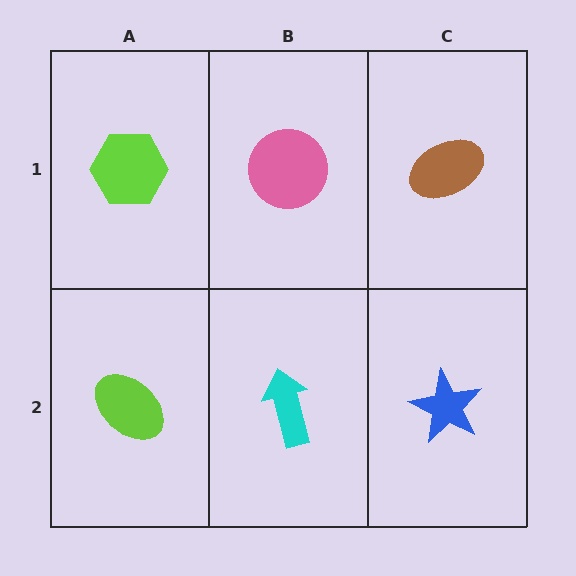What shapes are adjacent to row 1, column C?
A blue star (row 2, column C), a pink circle (row 1, column B).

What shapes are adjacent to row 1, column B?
A cyan arrow (row 2, column B), a lime hexagon (row 1, column A), a brown ellipse (row 1, column C).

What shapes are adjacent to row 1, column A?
A lime ellipse (row 2, column A), a pink circle (row 1, column B).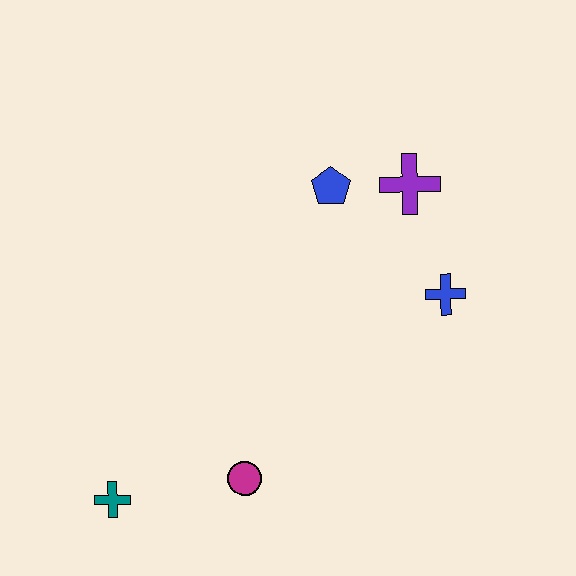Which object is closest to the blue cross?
The purple cross is closest to the blue cross.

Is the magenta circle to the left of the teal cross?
No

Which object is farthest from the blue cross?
The teal cross is farthest from the blue cross.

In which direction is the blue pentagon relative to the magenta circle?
The blue pentagon is above the magenta circle.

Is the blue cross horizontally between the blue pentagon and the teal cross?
No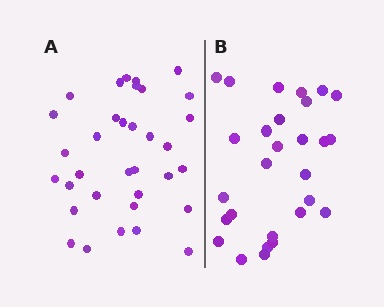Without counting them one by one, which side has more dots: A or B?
Region A (the left region) has more dots.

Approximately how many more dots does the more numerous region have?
Region A has about 6 more dots than region B.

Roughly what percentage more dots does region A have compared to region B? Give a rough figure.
About 20% more.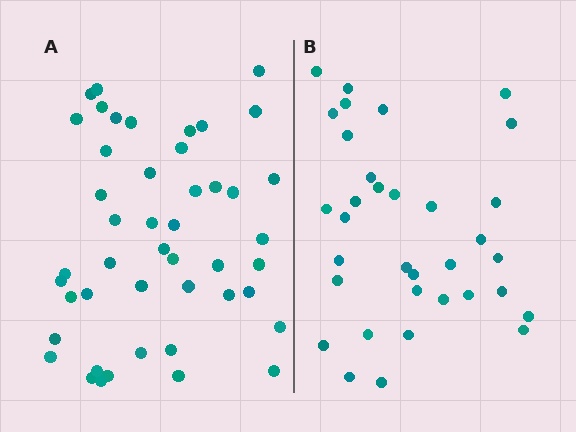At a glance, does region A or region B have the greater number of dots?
Region A (the left region) has more dots.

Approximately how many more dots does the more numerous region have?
Region A has roughly 12 or so more dots than region B.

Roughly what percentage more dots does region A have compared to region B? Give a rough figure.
About 35% more.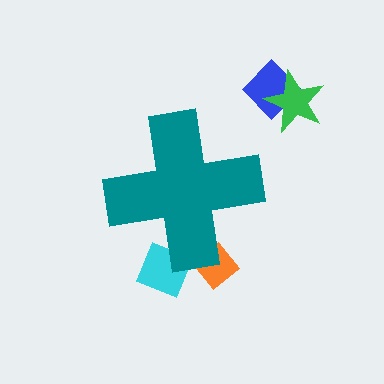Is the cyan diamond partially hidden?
Yes, the cyan diamond is partially hidden behind the teal cross.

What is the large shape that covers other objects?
A teal cross.